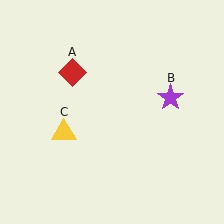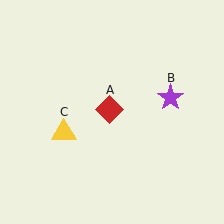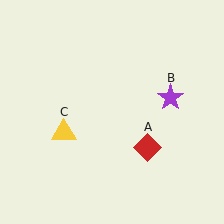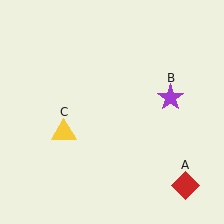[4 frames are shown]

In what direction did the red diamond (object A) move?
The red diamond (object A) moved down and to the right.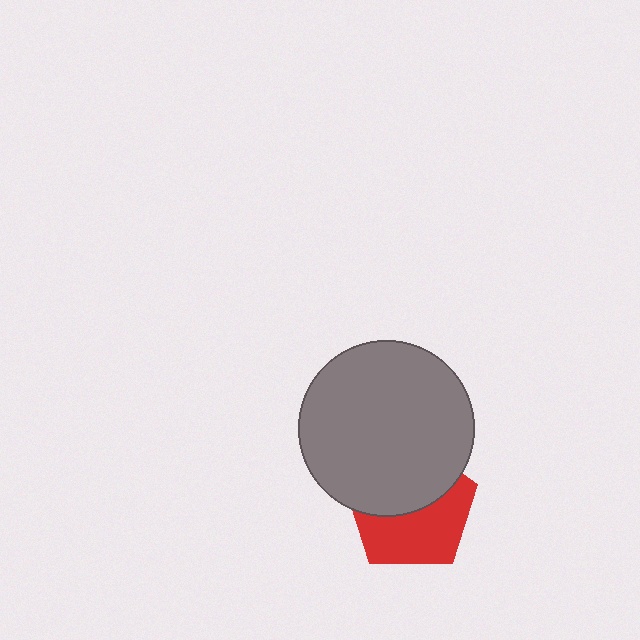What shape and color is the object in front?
The object in front is a gray circle.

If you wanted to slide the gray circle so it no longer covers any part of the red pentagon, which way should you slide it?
Slide it up — that is the most direct way to separate the two shapes.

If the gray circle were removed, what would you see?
You would see the complete red pentagon.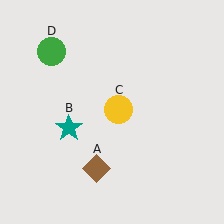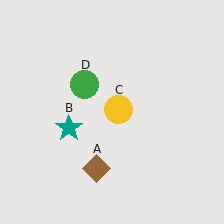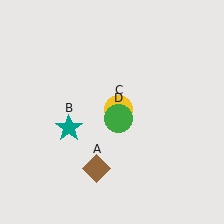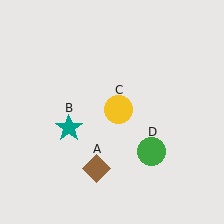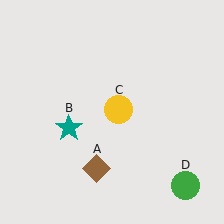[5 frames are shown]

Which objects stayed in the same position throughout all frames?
Brown diamond (object A) and teal star (object B) and yellow circle (object C) remained stationary.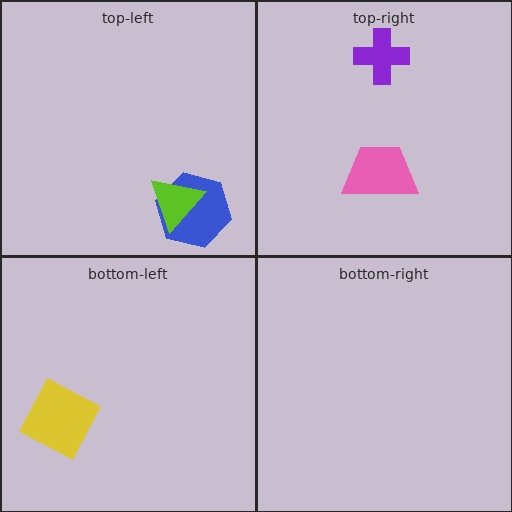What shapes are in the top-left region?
The blue hexagon, the lime triangle.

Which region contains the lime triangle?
The top-left region.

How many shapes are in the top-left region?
2.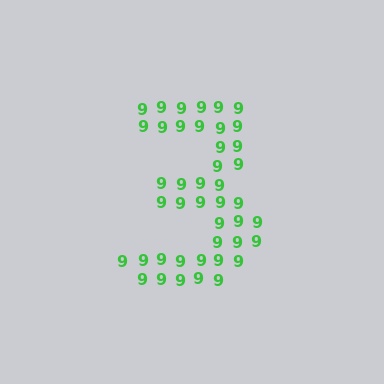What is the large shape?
The large shape is the digit 3.